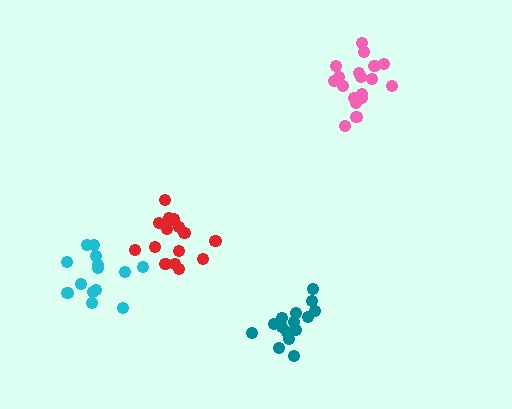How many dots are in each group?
Group 1: 16 dots, Group 2: 14 dots, Group 3: 19 dots, Group 4: 15 dots (64 total).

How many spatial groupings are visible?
There are 4 spatial groupings.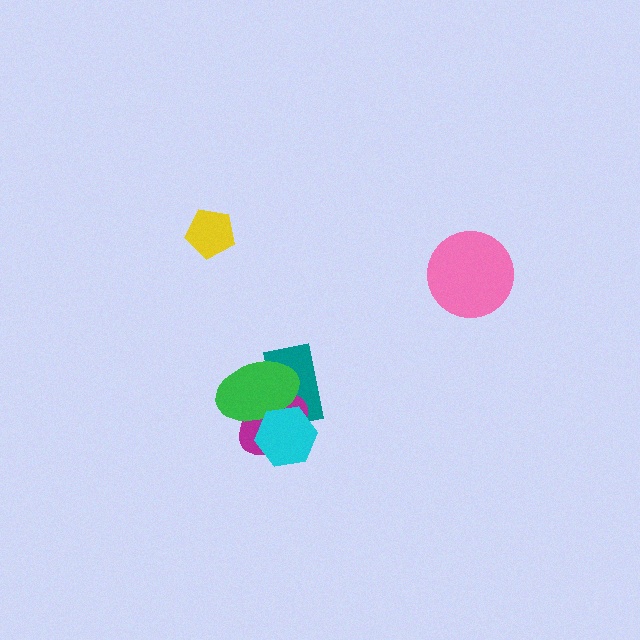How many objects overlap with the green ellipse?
3 objects overlap with the green ellipse.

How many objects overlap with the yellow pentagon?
0 objects overlap with the yellow pentagon.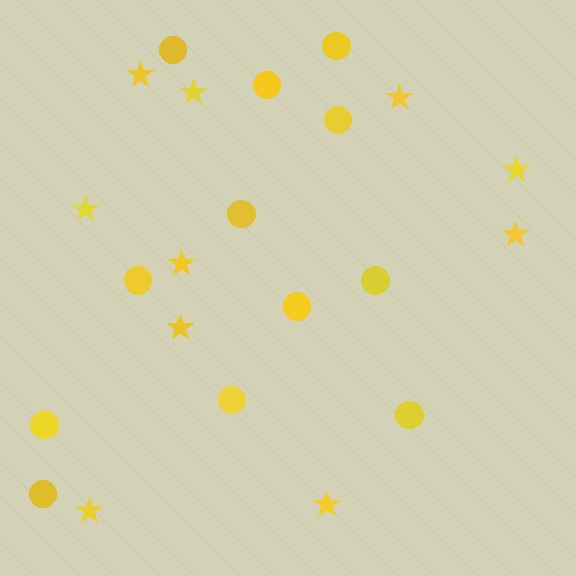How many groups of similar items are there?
There are 2 groups: one group of stars (10) and one group of circles (12).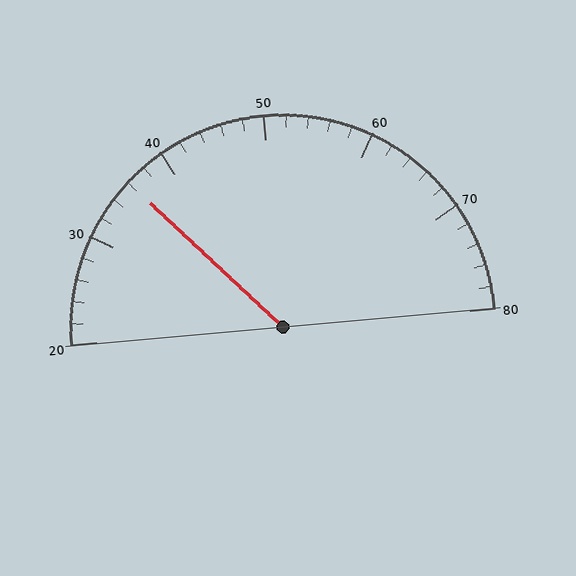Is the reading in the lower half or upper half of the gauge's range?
The reading is in the lower half of the range (20 to 80).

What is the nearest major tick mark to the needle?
The nearest major tick mark is 40.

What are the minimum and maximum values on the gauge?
The gauge ranges from 20 to 80.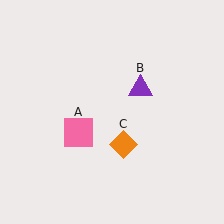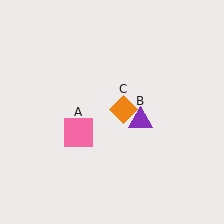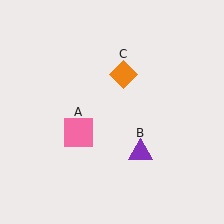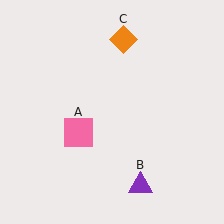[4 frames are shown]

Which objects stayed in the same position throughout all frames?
Pink square (object A) remained stationary.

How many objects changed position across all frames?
2 objects changed position: purple triangle (object B), orange diamond (object C).